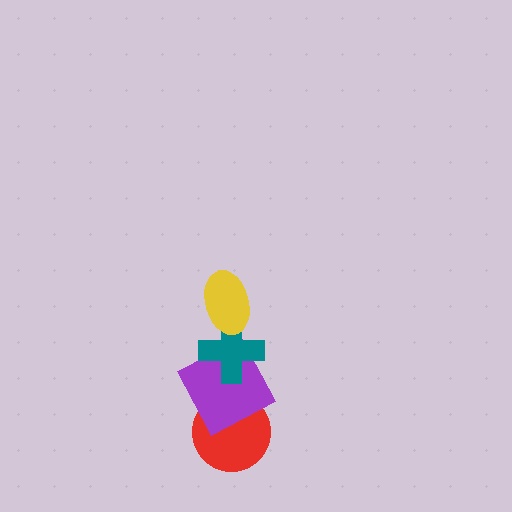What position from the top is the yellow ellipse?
The yellow ellipse is 1st from the top.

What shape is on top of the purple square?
The teal cross is on top of the purple square.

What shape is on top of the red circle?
The purple square is on top of the red circle.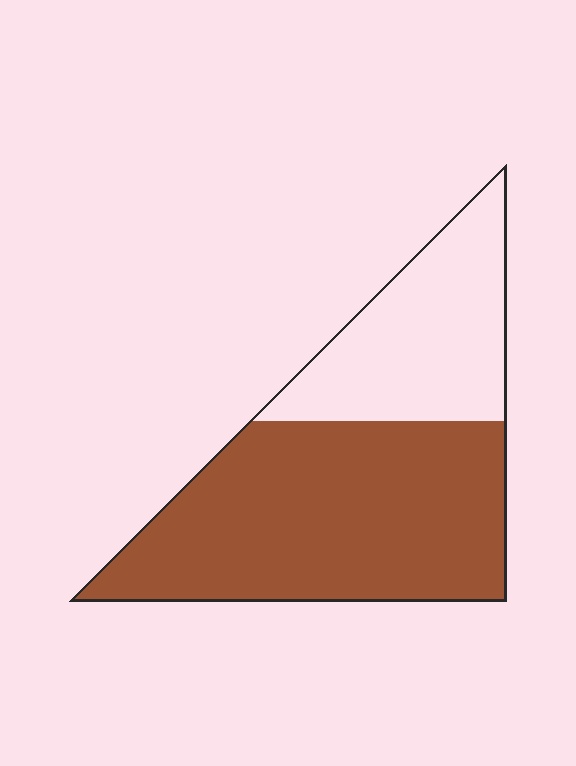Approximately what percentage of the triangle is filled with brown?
Approximately 65%.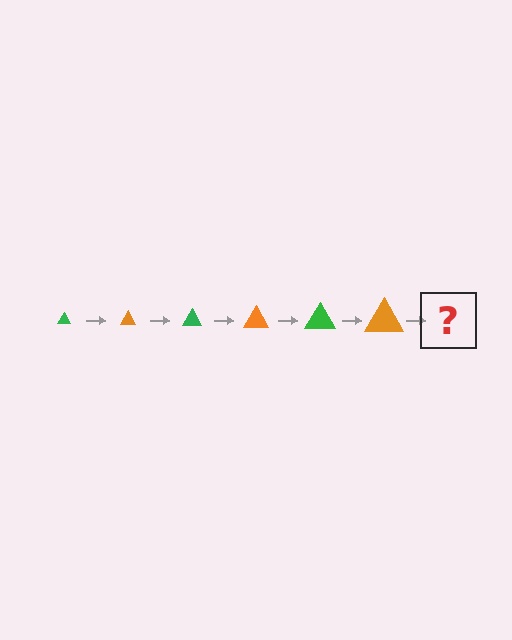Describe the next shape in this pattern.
It should be a green triangle, larger than the previous one.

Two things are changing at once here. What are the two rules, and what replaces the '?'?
The two rules are that the triangle grows larger each step and the color cycles through green and orange. The '?' should be a green triangle, larger than the previous one.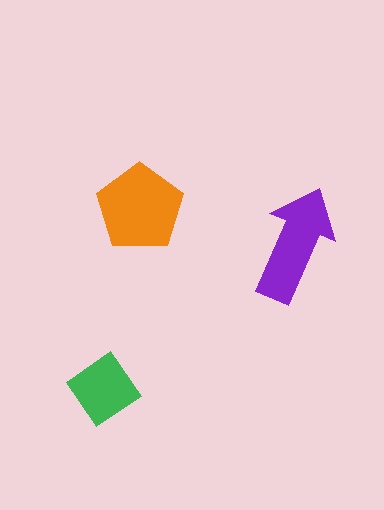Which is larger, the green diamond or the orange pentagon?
The orange pentagon.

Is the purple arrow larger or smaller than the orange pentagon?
Smaller.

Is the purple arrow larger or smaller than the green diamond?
Larger.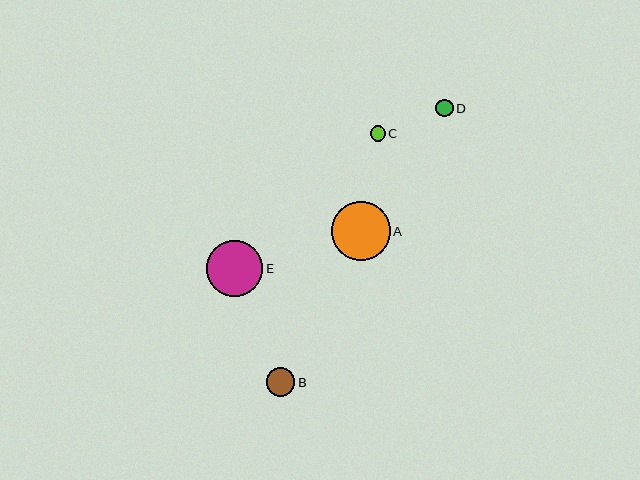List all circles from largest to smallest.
From largest to smallest: A, E, B, D, C.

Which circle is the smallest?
Circle C is the smallest with a size of approximately 15 pixels.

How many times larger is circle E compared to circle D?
Circle E is approximately 3.3 times the size of circle D.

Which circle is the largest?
Circle A is the largest with a size of approximately 59 pixels.